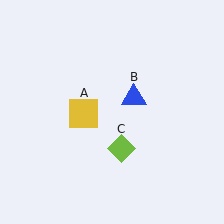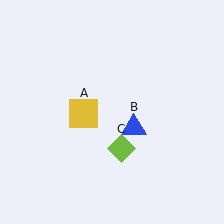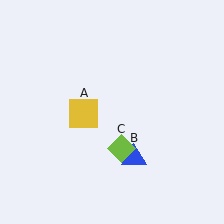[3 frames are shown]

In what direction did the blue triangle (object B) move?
The blue triangle (object B) moved down.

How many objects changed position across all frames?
1 object changed position: blue triangle (object B).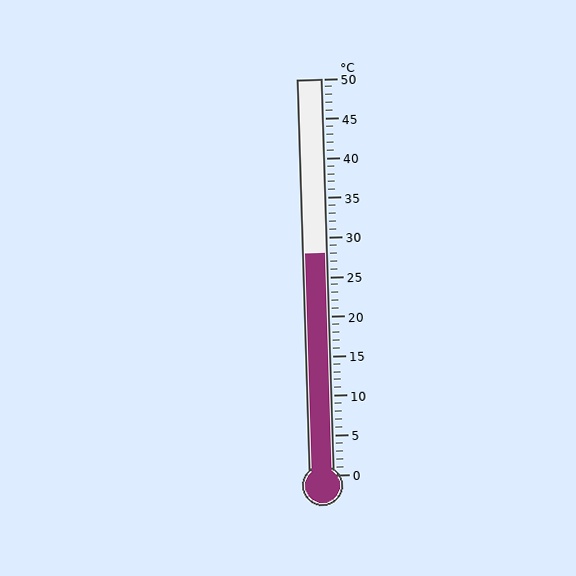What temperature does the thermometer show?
The thermometer shows approximately 28°C.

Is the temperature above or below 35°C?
The temperature is below 35°C.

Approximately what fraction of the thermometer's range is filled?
The thermometer is filled to approximately 55% of its range.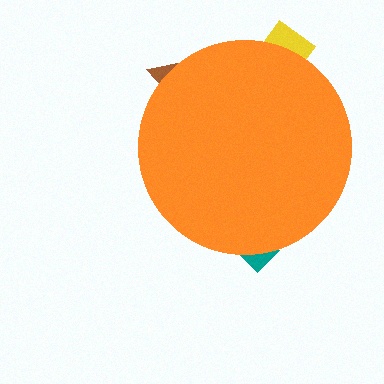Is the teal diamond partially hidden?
Yes, the teal diamond is partially hidden behind the orange circle.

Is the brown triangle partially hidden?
Yes, the brown triangle is partially hidden behind the orange circle.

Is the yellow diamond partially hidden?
Yes, the yellow diamond is partially hidden behind the orange circle.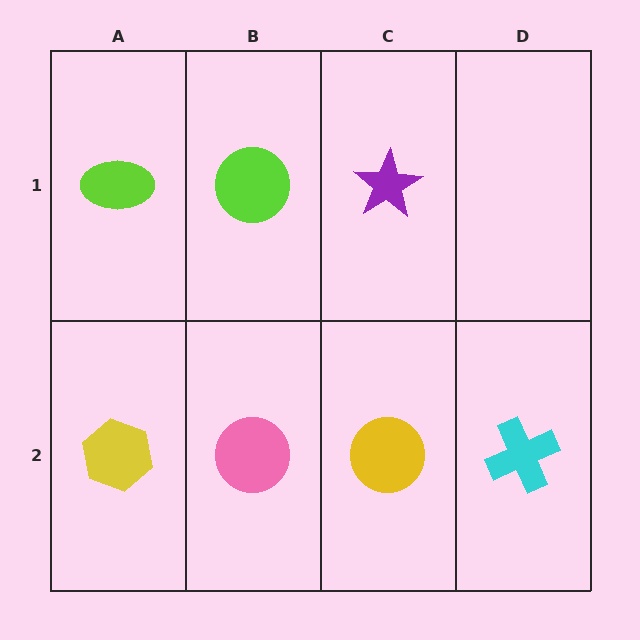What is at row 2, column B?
A pink circle.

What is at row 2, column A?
A yellow hexagon.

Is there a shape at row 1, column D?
No, that cell is empty.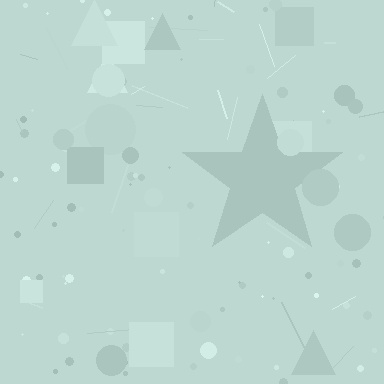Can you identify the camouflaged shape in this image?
The camouflaged shape is a star.